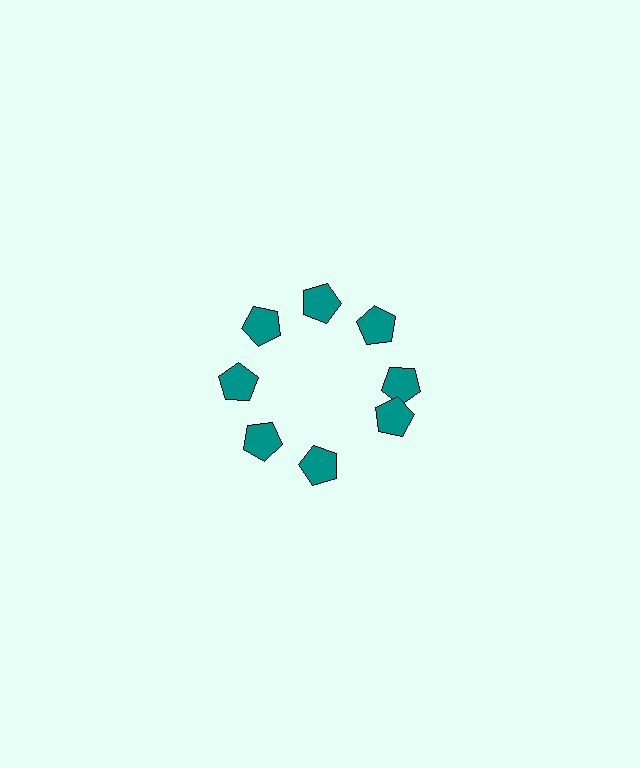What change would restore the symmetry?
The symmetry would be restored by rotating it back into even spacing with its neighbors so that all 8 pentagons sit at equal angles and equal distance from the center.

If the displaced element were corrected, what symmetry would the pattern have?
It would have 8-fold rotational symmetry — the pattern would map onto itself every 45 degrees.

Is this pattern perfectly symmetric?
No. The 8 teal pentagons are arranged in a ring, but one element near the 4 o'clock position is rotated out of alignment along the ring, breaking the 8-fold rotational symmetry.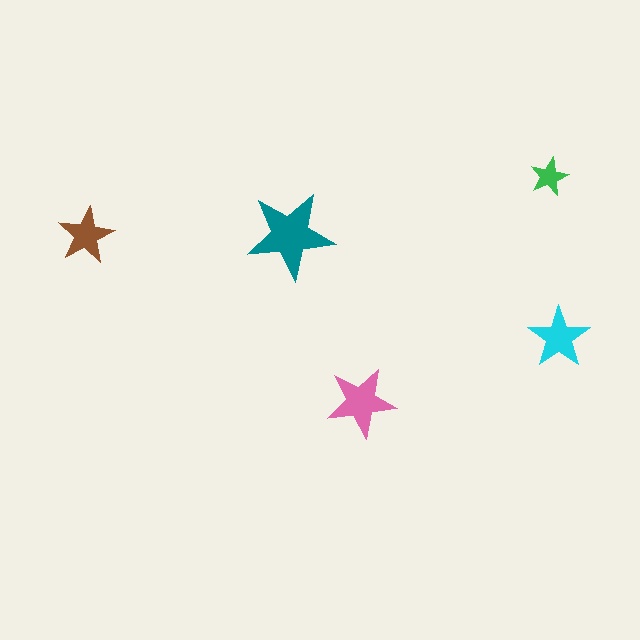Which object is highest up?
The green star is topmost.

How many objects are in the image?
There are 5 objects in the image.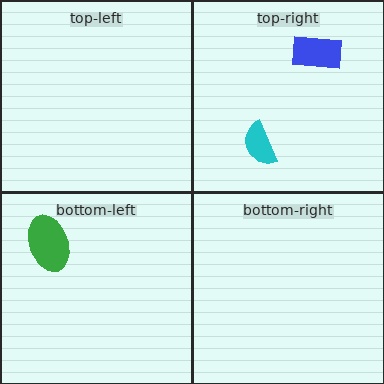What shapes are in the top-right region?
The blue rectangle, the cyan semicircle.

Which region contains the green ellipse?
The bottom-left region.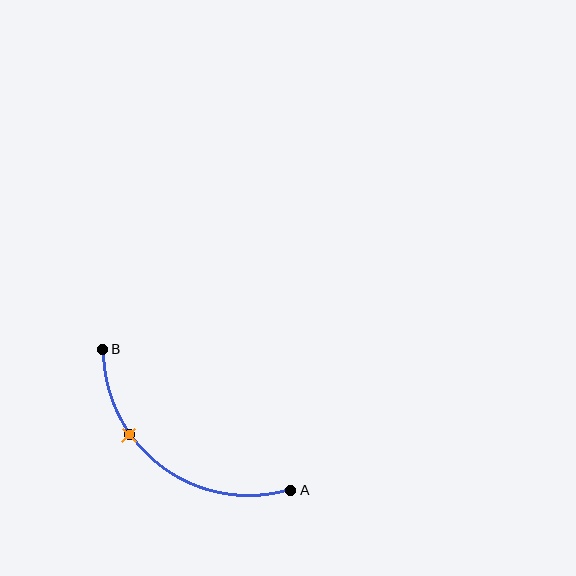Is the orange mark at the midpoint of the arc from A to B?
No. The orange mark lies on the arc but is closer to endpoint B. The arc midpoint would be at the point on the curve equidistant along the arc from both A and B.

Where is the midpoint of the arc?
The arc midpoint is the point on the curve farthest from the straight line joining A and B. It sits below and to the left of that line.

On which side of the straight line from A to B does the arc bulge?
The arc bulges below and to the left of the straight line connecting A and B.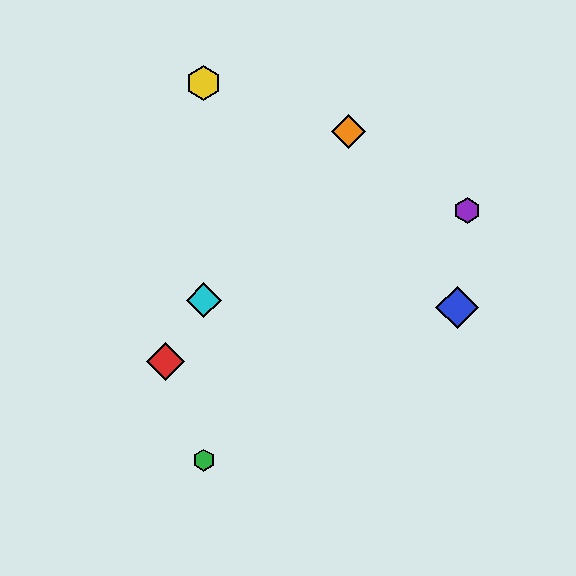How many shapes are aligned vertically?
3 shapes (the green hexagon, the yellow hexagon, the cyan diamond) are aligned vertically.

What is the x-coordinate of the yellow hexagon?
The yellow hexagon is at x≈204.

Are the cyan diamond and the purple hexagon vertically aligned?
No, the cyan diamond is at x≈204 and the purple hexagon is at x≈467.